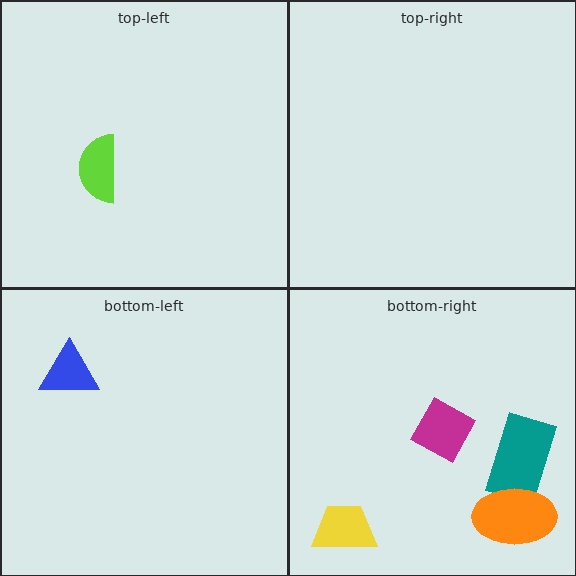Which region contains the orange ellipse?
The bottom-right region.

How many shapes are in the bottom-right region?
4.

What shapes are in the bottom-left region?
The blue triangle.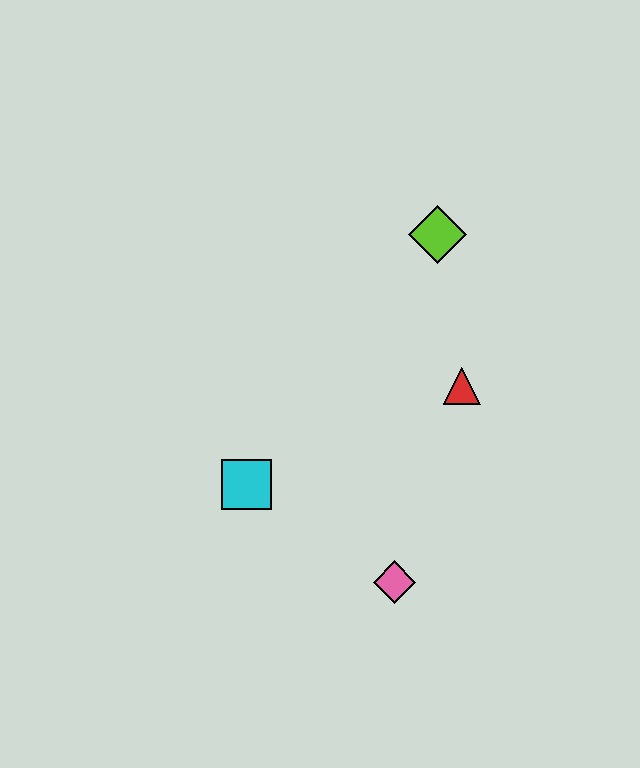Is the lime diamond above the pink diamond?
Yes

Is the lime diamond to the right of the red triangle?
No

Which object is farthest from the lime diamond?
The pink diamond is farthest from the lime diamond.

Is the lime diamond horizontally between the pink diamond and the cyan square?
No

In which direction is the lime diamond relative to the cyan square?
The lime diamond is above the cyan square.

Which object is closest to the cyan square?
The pink diamond is closest to the cyan square.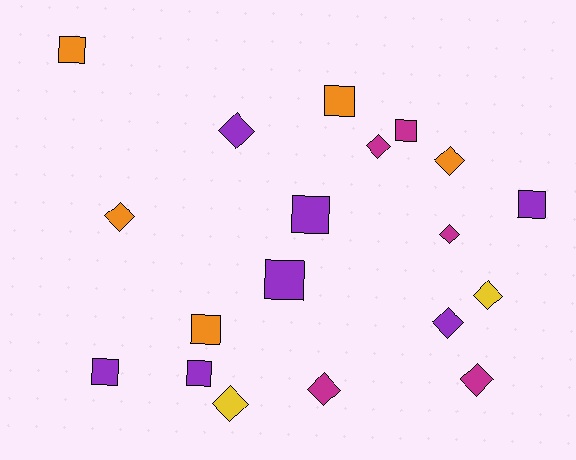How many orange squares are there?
There are 3 orange squares.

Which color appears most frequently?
Purple, with 7 objects.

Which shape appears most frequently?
Diamond, with 10 objects.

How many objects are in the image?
There are 19 objects.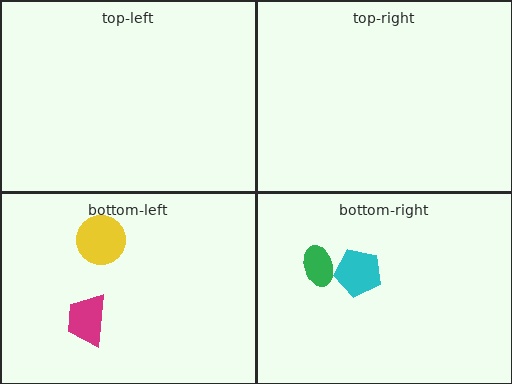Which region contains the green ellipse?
The bottom-right region.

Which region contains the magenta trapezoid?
The bottom-left region.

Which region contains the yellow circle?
The bottom-left region.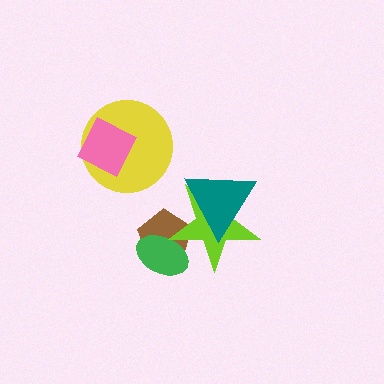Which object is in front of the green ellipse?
The lime star is in front of the green ellipse.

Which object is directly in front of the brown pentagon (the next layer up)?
The green ellipse is directly in front of the brown pentagon.